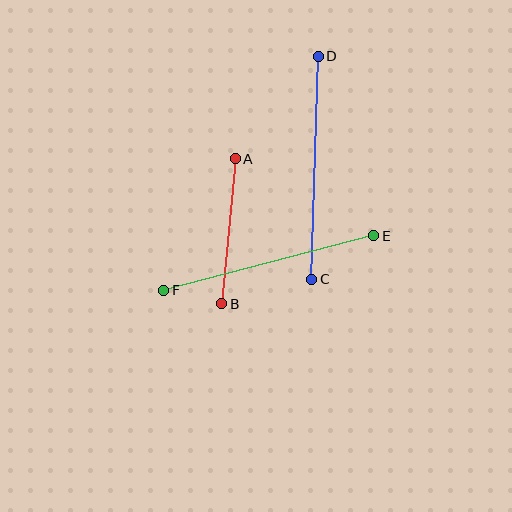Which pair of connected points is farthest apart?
Points C and D are farthest apart.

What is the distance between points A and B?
The distance is approximately 146 pixels.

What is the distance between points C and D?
The distance is approximately 223 pixels.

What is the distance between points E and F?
The distance is approximately 217 pixels.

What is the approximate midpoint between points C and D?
The midpoint is at approximately (315, 168) pixels.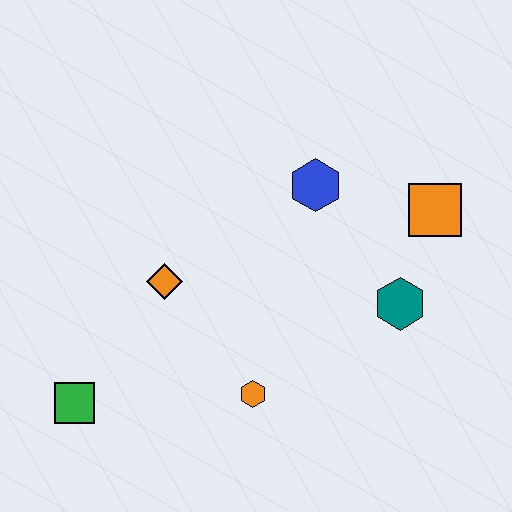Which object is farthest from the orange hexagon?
The orange square is farthest from the orange hexagon.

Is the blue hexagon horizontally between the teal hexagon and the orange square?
No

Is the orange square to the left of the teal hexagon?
No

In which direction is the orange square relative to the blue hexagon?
The orange square is to the right of the blue hexagon.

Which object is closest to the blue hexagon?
The orange square is closest to the blue hexagon.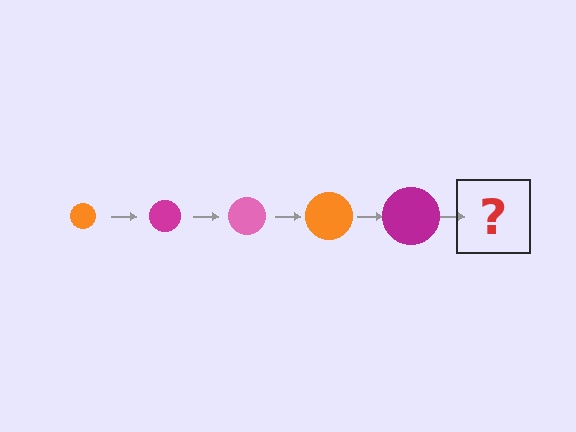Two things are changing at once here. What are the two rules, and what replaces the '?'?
The two rules are that the circle grows larger each step and the color cycles through orange, magenta, and pink. The '?' should be a pink circle, larger than the previous one.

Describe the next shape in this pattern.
It should be a pink circle, larger than the previous one.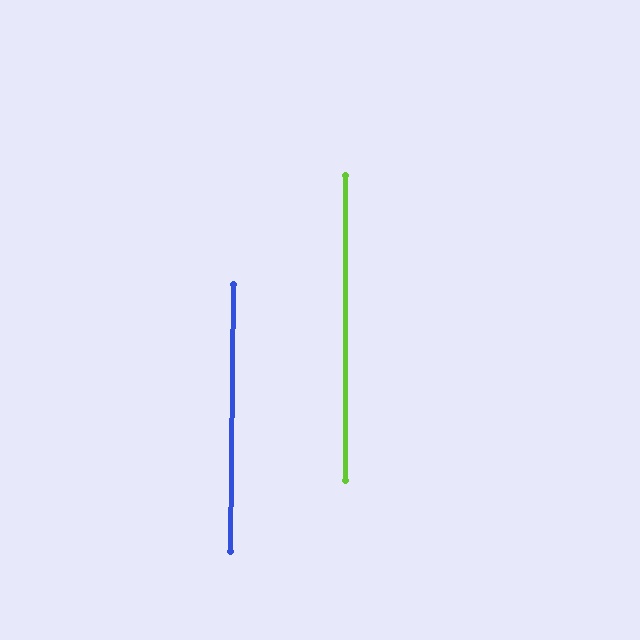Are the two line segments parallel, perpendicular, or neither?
Parallel — their directions differ by only 0.7°.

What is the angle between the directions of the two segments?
Approximately 1 degree.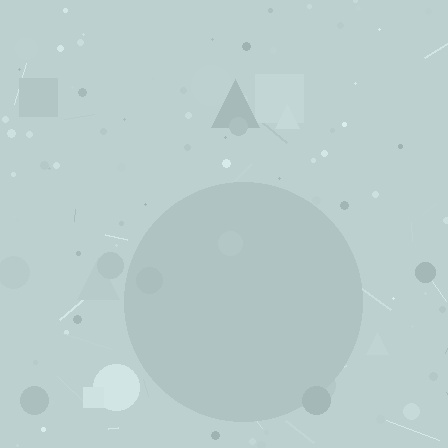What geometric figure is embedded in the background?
A circle is embedded in the background.